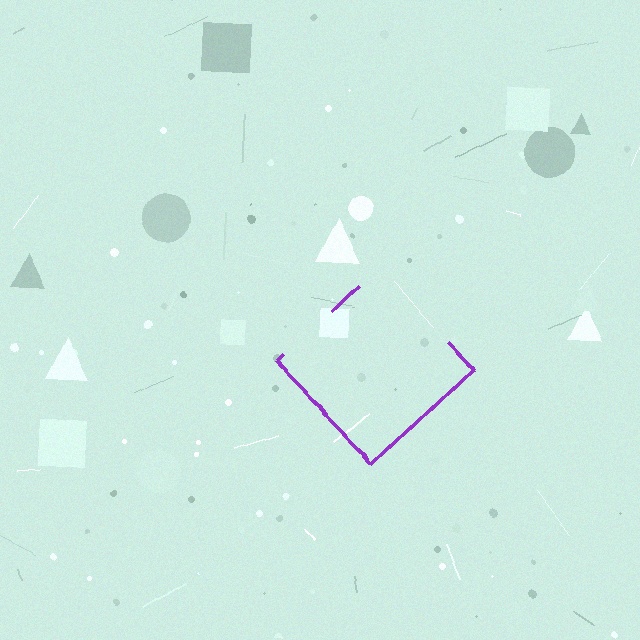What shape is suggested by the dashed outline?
The dashed outline suggests a diamond.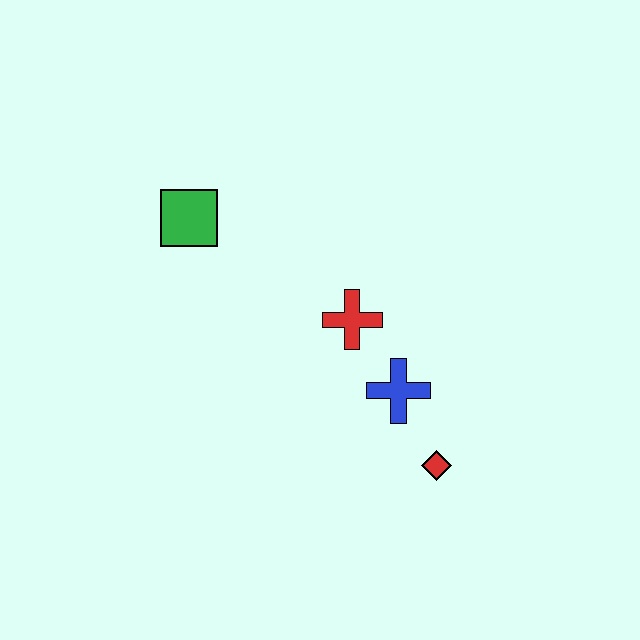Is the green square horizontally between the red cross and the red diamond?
No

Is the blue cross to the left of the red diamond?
Yes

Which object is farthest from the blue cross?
The green square is farthest from the blue cross.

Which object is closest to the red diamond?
The blue cross is closest to the red diamond.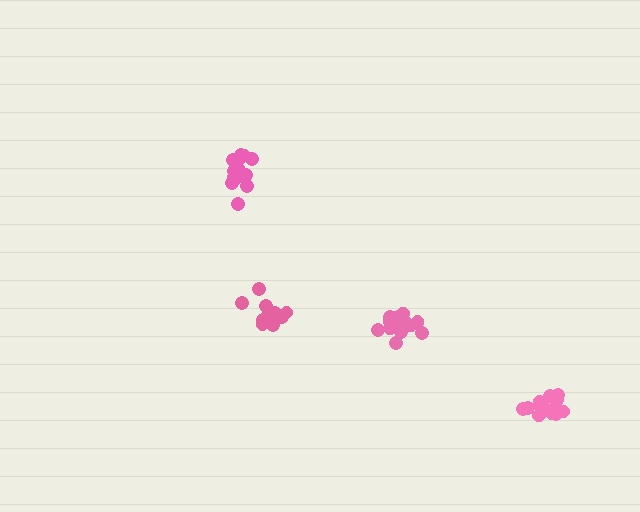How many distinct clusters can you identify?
There are 4 distinct clusters.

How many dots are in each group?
Group 1: 13 dots, Group 2: 14 dots, Group 3: 14 dots, Group 4: 14 dots (55 total).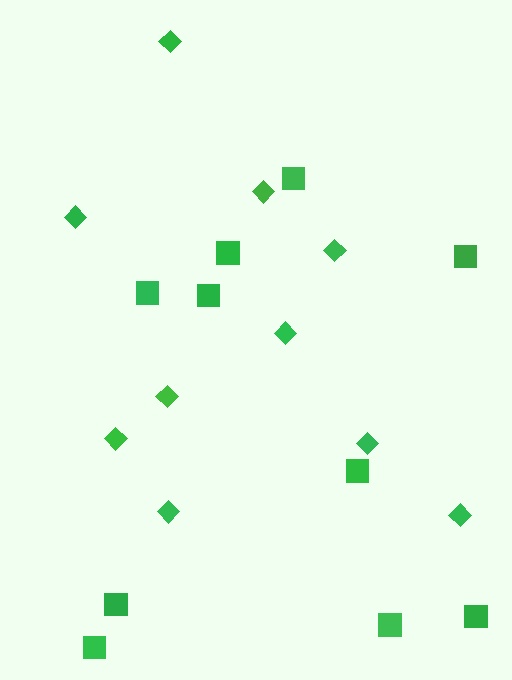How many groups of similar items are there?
There are 2 groups: one group of diamonds (10) and one group of squares (10).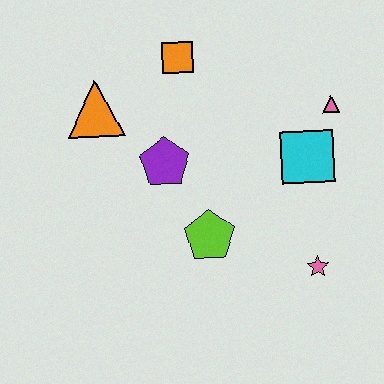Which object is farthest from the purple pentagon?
The pink star is farthest from the purple pentagon.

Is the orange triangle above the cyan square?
Yes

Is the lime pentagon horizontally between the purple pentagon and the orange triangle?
No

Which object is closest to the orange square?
The orange triangle is closest to the orange square.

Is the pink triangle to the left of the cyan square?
No